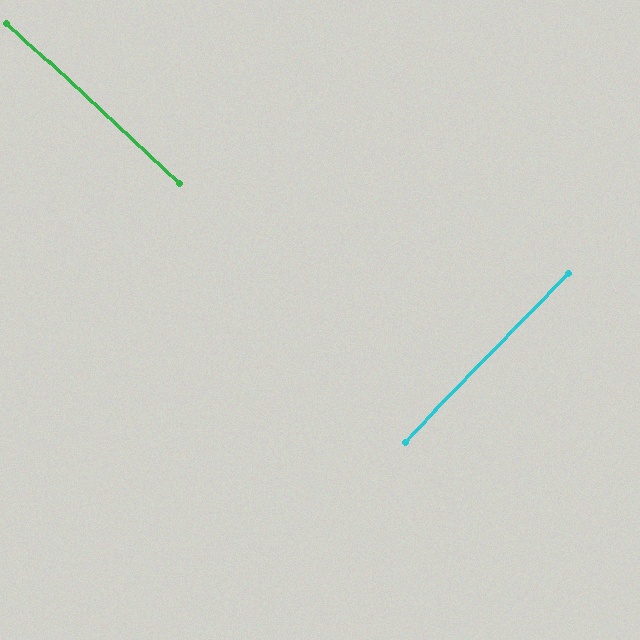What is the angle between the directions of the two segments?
Approximately 89 degrees.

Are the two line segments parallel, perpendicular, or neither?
Perpendicular — they meet at approximately 89°.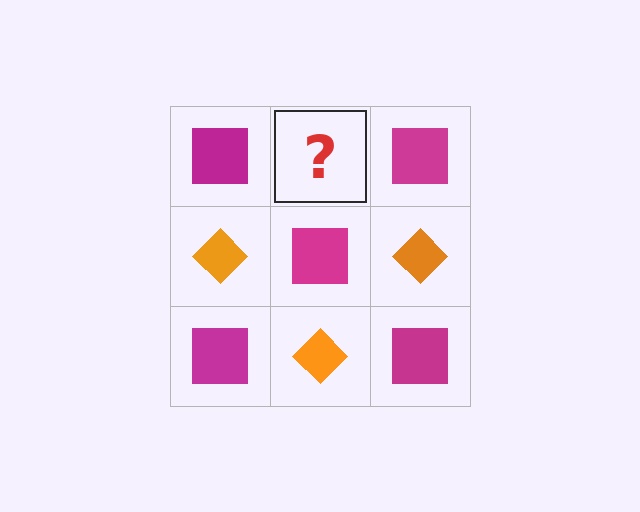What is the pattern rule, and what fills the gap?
The rule is that it alternates magenta square and orange diamond in a checkerboard pattern. The gap should be filled with an orange diamond.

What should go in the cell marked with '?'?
The missing cell should contain an orange diamond.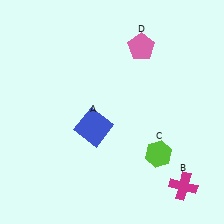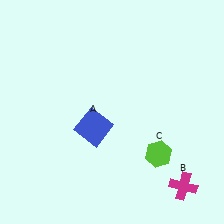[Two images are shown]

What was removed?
The pink pentagon (D) was removed in Image 2.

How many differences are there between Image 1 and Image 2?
There is 1 difference between the two images.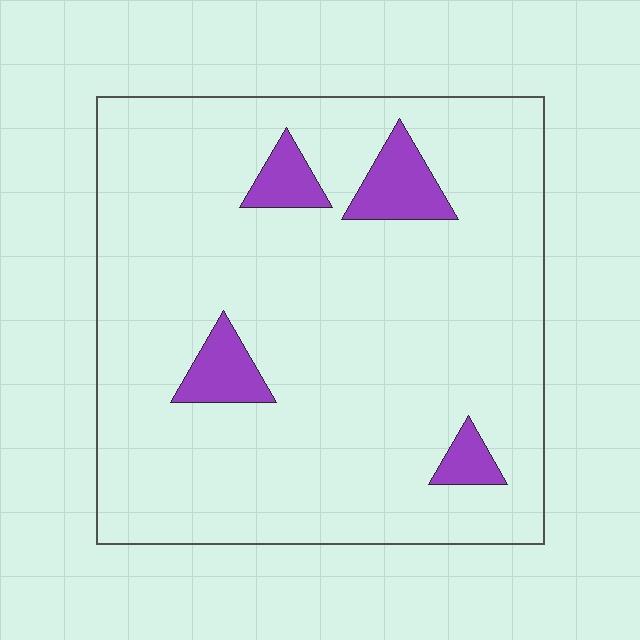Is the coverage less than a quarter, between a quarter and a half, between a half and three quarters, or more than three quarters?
Less than a quarter.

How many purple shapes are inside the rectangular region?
4.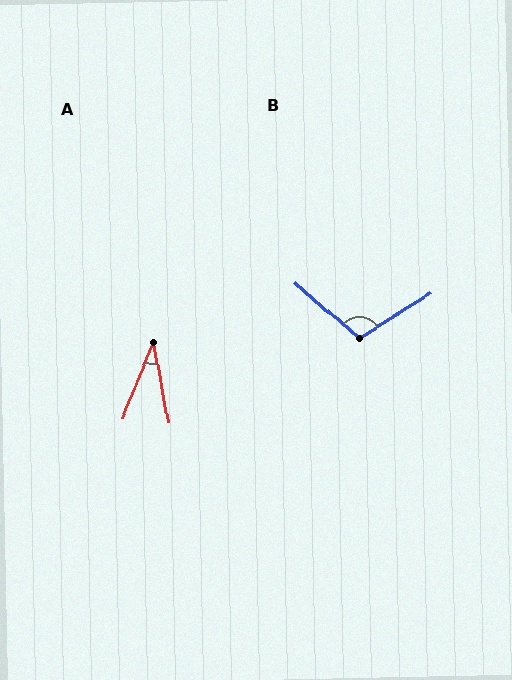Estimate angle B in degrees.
Approximately 107 degrees.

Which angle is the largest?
B, at approximately 107 degrees.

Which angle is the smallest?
A, at approximately 33 degrees.